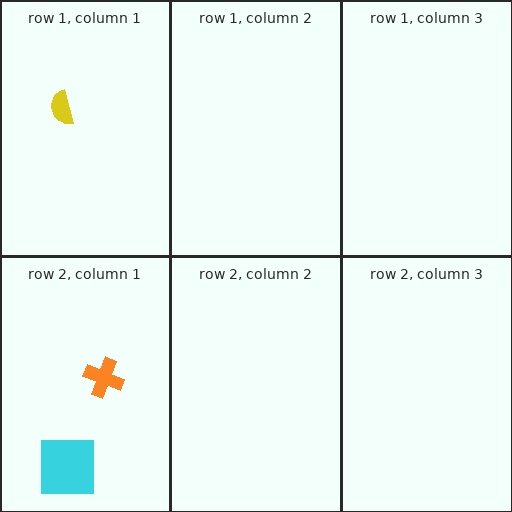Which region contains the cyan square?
The row 2, column 1 region.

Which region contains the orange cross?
The row 2, column 1 region.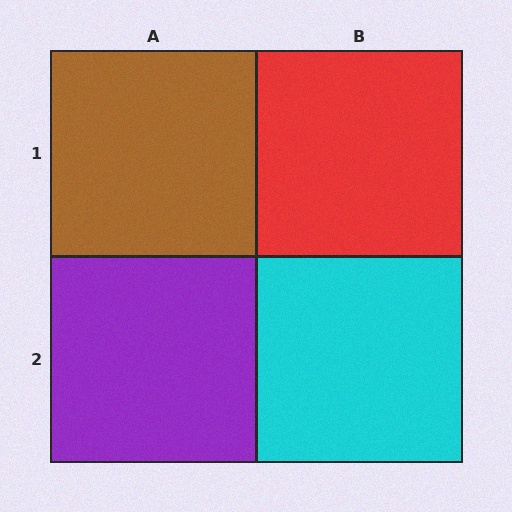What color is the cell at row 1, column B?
Red.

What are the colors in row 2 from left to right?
Purple, cyan.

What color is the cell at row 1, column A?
Brown.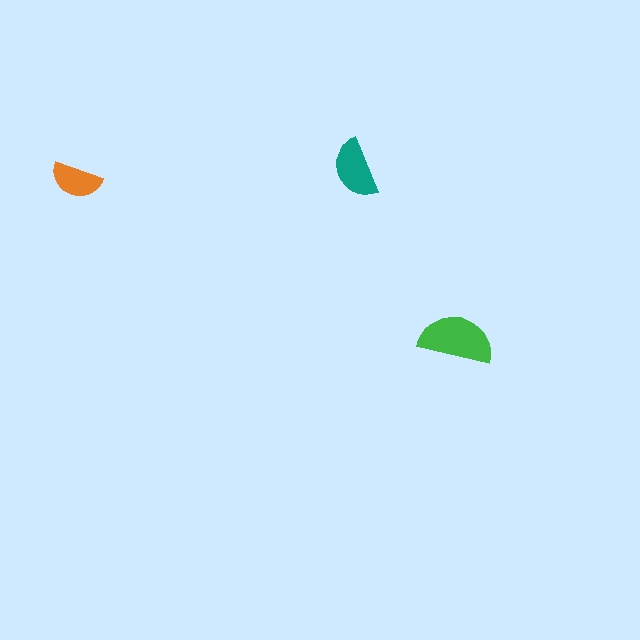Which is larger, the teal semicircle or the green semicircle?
The green one.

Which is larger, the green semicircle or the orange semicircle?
The green one.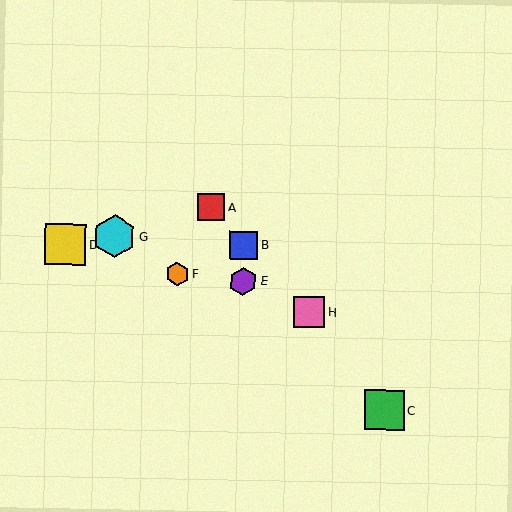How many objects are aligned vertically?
2 objects (B, E) are aligned vertically.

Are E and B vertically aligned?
Yes, both are at x≈243.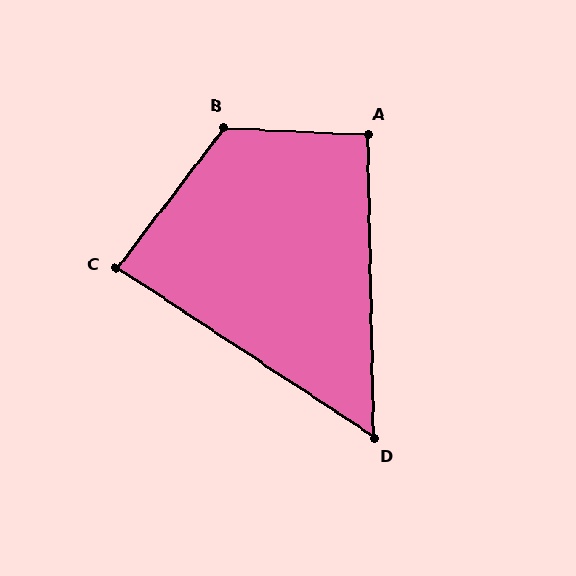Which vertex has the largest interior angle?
B, at approximately 124 degrees.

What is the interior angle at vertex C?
Approximately 86 degrees (approximately right).